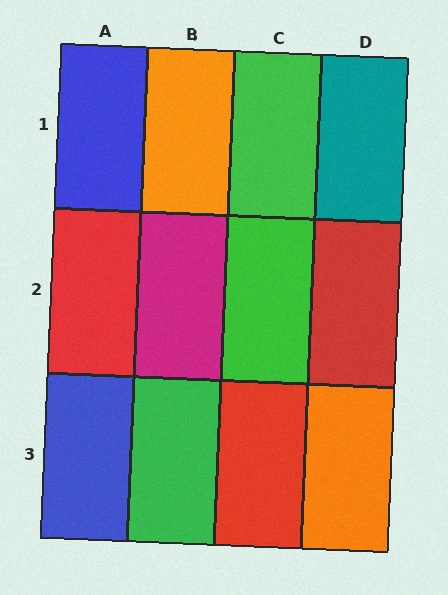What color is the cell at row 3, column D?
Orange.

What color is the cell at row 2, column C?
Green.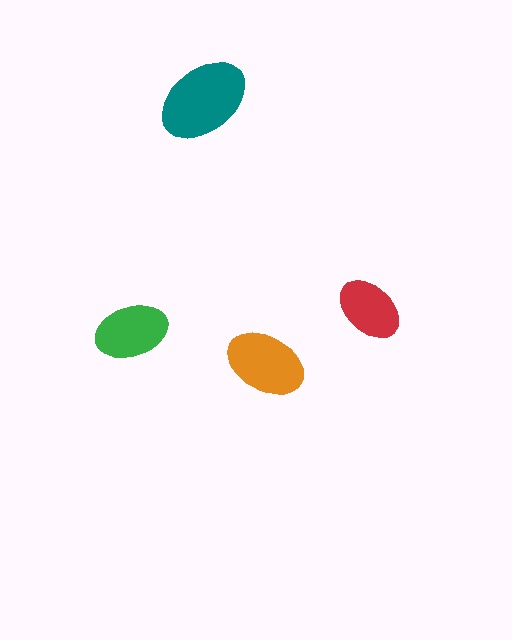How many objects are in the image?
There are 4 objects in the image.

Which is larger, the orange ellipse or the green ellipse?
The orange one.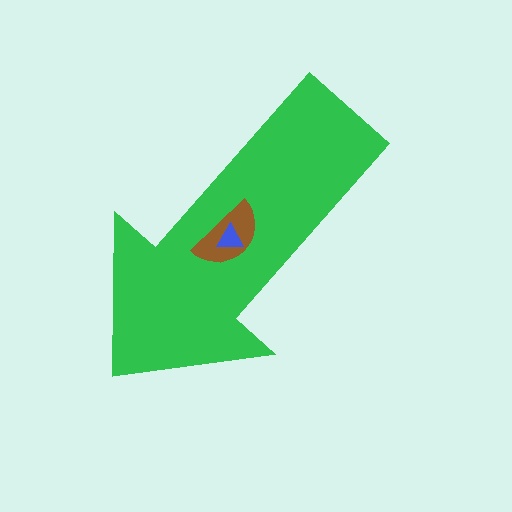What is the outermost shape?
The green arrow.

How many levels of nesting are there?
3.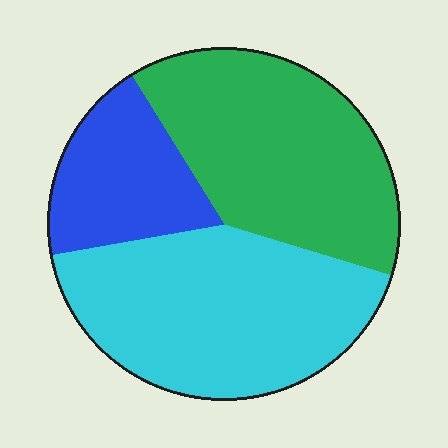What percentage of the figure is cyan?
Cyan covers about 40% of the figure.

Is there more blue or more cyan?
Cyan.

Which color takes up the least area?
Blue, at roughly 20%.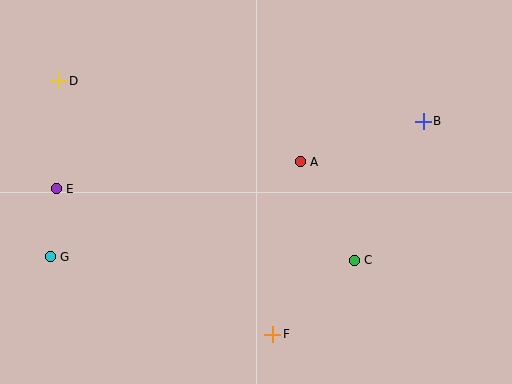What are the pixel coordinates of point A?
Point A is at (300, 162).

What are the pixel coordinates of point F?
Point F is at (273, 334).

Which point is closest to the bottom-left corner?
Point G is closest to the bottom-left corner.